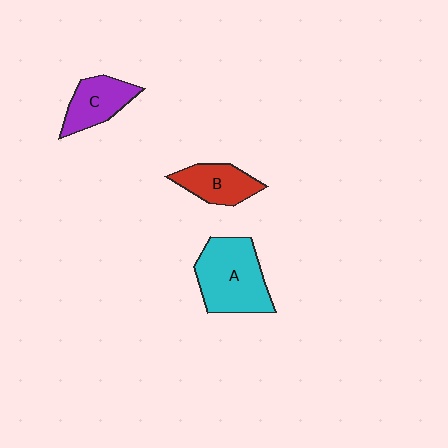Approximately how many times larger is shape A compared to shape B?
Approximately 1.8 times.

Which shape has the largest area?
Shape A (cyan).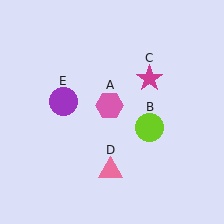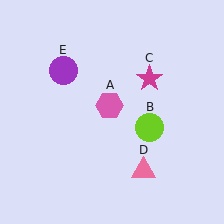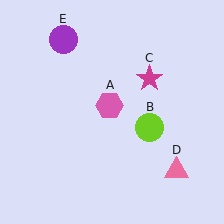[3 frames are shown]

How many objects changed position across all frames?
2 objects changed position: pink triangle (object D), purple circle (object E).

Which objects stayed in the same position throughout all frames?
Pink hexagon (object A) and lime circle (object B) and magenta star (object C) remained stationary.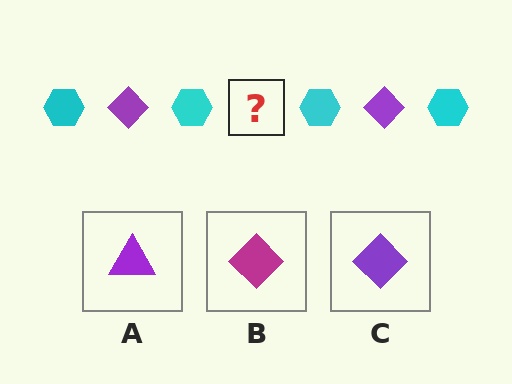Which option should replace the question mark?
Option C.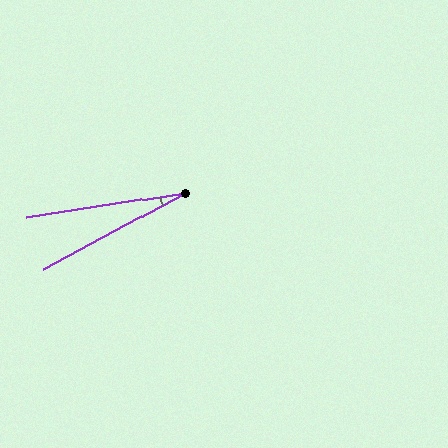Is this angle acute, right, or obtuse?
It is acute.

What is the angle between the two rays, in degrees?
Approximately 20 degrees.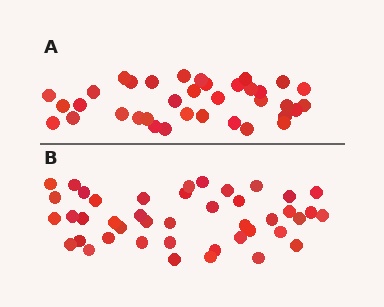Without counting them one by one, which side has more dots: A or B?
Region B (the bottom region) has more dots.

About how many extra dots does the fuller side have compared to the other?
Region B has roughly 8 or so more dots than region A.